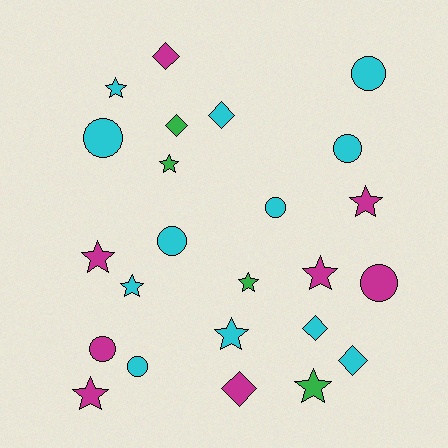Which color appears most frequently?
Cyan, with 12 objects.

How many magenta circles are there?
There are 2 magenta circles.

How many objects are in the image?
There are 24 objects.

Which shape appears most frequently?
Star, with 10 objects.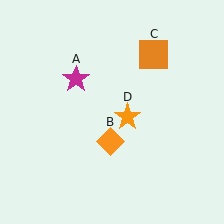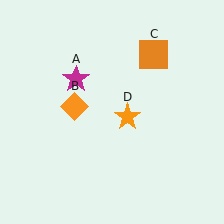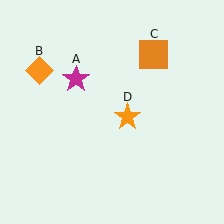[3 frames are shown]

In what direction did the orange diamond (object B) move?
The orange diamond (object B) moved up and to the left.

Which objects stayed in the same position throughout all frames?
Magenta star (object A) and orange square (object C) and orange star (object D) remained stationary.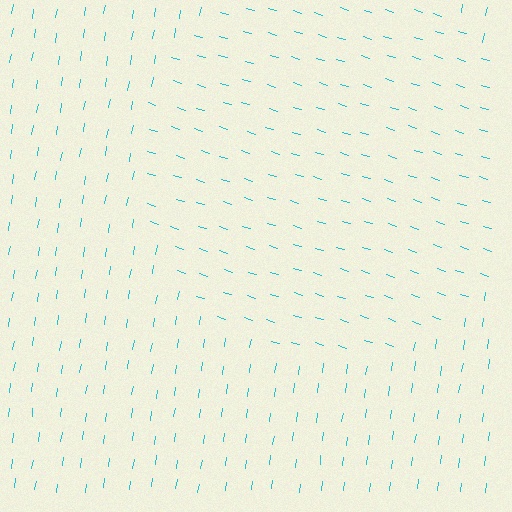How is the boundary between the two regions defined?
The boundary is defined purely by a change in line orientation (approximately 81 degrees difference). All lines are the same color and thickness.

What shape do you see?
I see a circle.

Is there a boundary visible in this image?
Yes, there is a texture boundary formed by a change in line orientation.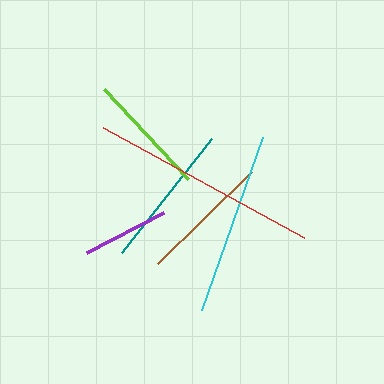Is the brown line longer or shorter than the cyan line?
The cyan line is longer than the brown line.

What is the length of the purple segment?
The purple segment is approximately 87 pixels long.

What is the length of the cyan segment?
The cyan segment is approximately 183 pixels long.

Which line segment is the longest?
The red line is the longest at approximately 229 pixels.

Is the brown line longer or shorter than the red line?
The red line is longer than the brown line.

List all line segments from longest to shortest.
From longest to shortest: red, cyan, teal, brown, lime, purple.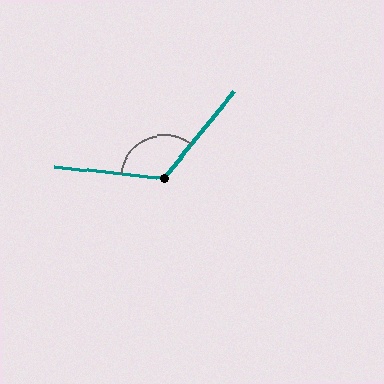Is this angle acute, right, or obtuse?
It is obtuse.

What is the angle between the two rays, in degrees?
Approximately 122 degrees.